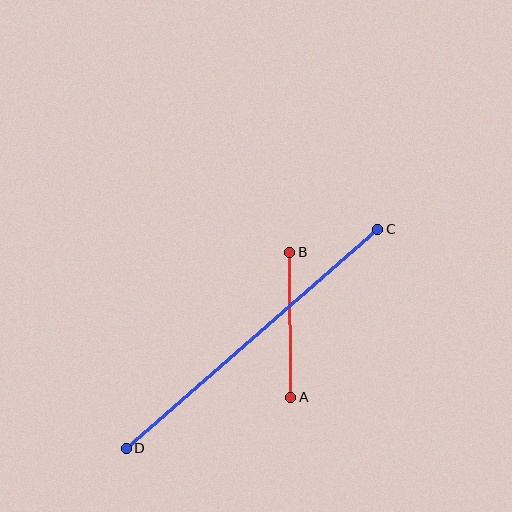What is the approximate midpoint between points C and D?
The midpoint is at approximately (252, 339) pixels.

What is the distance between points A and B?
The distance is approximately 145 pixels.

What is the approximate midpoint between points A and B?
The midpoint is at approximately (291, 325) pixels.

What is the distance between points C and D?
The distance is approximately 333 pixels.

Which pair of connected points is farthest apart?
Points C and D are farthest apart.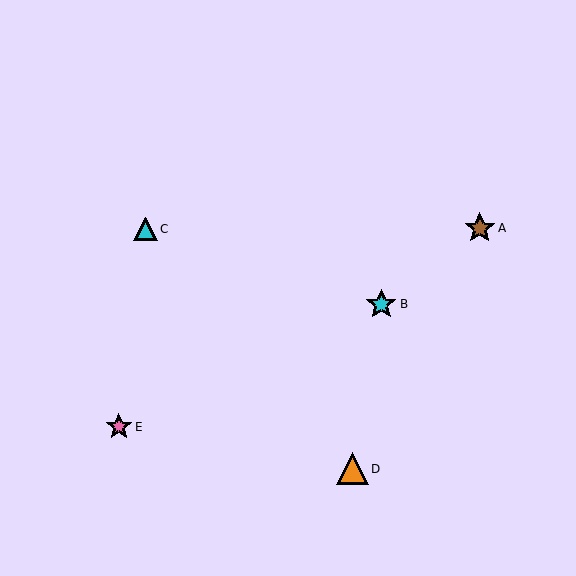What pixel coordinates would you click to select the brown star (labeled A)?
Click at (480, 228) to select the brown star A.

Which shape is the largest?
The orange triangle (labeled D) is the largest.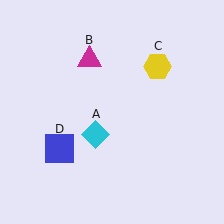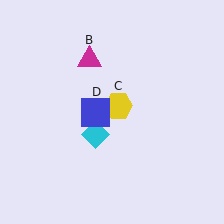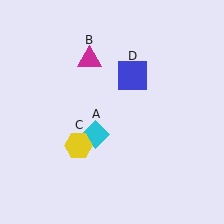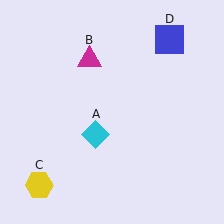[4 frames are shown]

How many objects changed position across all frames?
2 objects changed position: yellow hexagon (object C), blue square (object D).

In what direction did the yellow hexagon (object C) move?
The yellow hexagon (object C) moved down and to the left.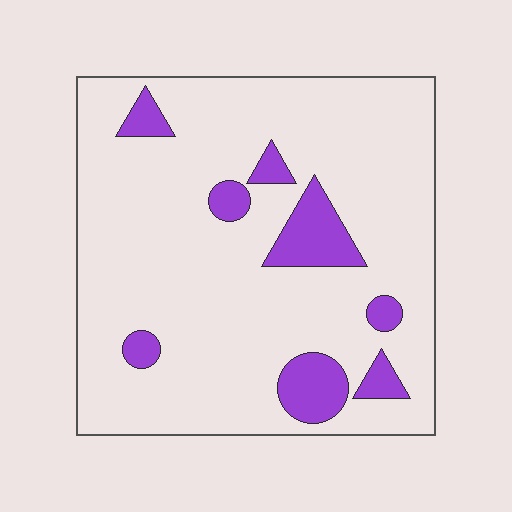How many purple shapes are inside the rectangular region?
8.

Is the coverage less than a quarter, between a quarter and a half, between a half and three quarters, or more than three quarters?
Less than a quarter.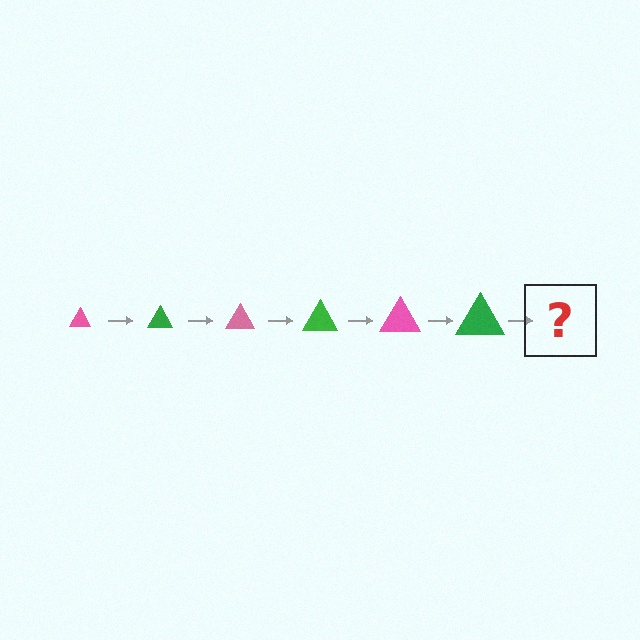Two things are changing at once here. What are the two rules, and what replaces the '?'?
The two rules are that the triangle grows larger each step and the color cycles through pink and green. The '?' should be a pink triangle, larger than the previous one.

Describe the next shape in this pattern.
It should be a pink triangle, larger than the previous one.